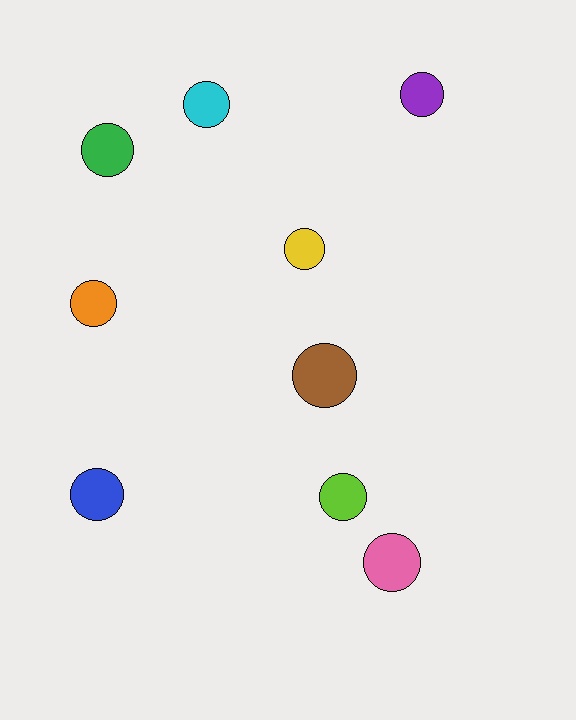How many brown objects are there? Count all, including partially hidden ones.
There is 1 brown object.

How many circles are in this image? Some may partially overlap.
There are 9 circles.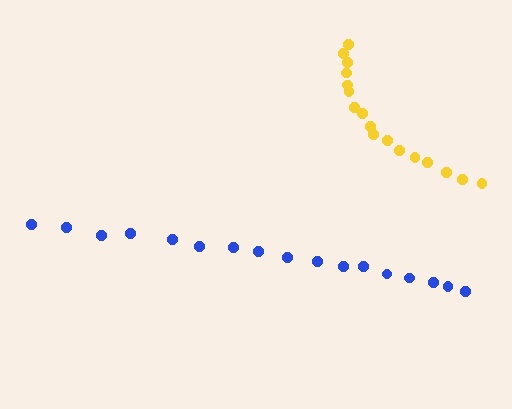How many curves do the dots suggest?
There are 2 distinct paths.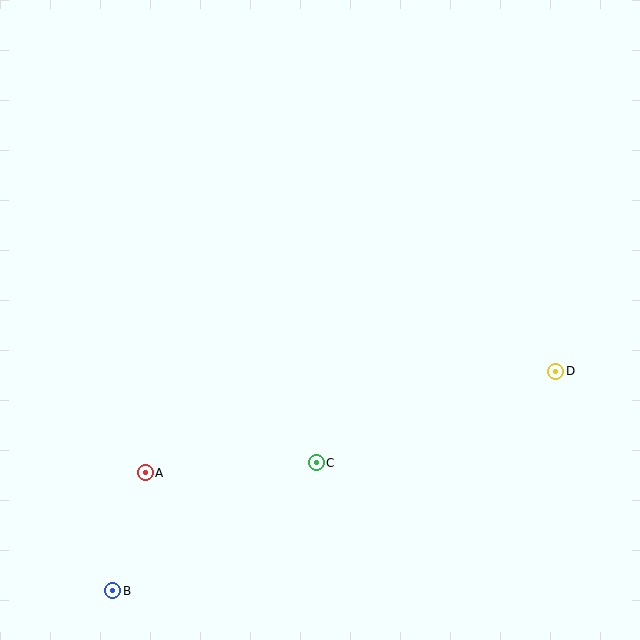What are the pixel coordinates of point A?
Point A is at (145, 473).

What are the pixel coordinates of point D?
Point D is at (556, 371).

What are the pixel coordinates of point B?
Point B is at (113, 591).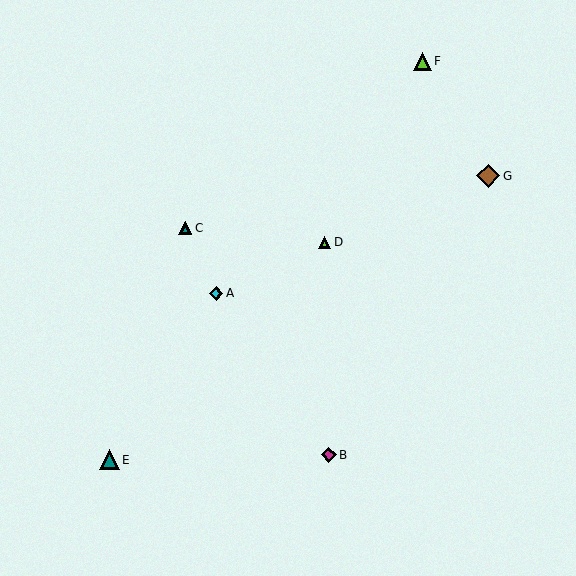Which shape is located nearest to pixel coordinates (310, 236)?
The lime triangle (labeled D) at (325, 242) is nearest to that location.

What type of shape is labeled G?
Shape G is a brown diamond.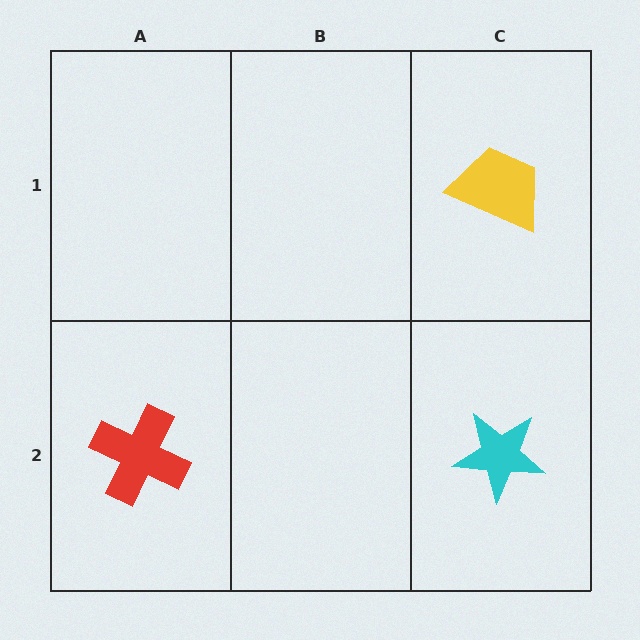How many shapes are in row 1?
1 shape.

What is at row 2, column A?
A red cross.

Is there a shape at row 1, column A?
No, that cell is empty.